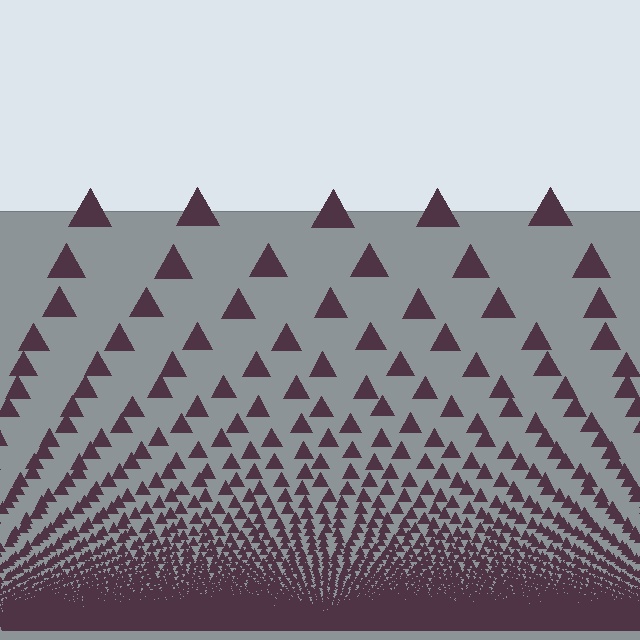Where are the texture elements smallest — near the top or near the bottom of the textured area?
Near the bottom.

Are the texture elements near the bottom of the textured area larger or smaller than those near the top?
Smaller. The gradient is inverted — elements near the bottom are smaller and denser.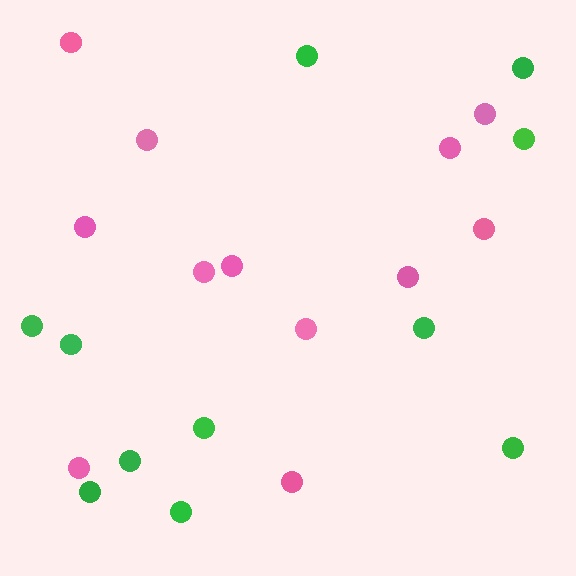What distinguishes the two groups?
There are 2 groups: one group of pink circles (12) and one group of green circles (11).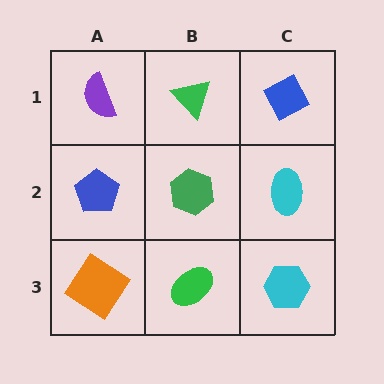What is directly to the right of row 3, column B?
A cyan hexagon.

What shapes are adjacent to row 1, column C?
A cyan ellipse (row 2, column C), a green triangle (row 1, column B).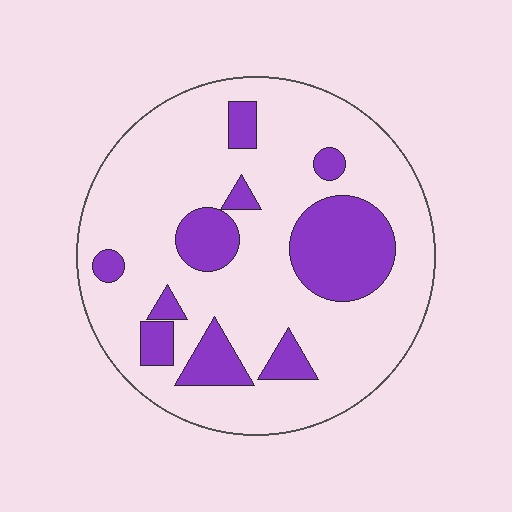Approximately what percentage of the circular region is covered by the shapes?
Approximately 25%.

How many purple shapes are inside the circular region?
10.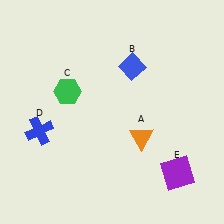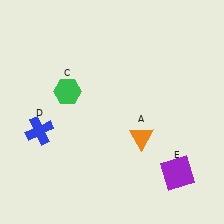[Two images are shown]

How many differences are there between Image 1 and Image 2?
There is 1 difference between the two images.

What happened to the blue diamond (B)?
The blue diamond (B) was removed in Image 2. It was in the top-right area of Image 1.